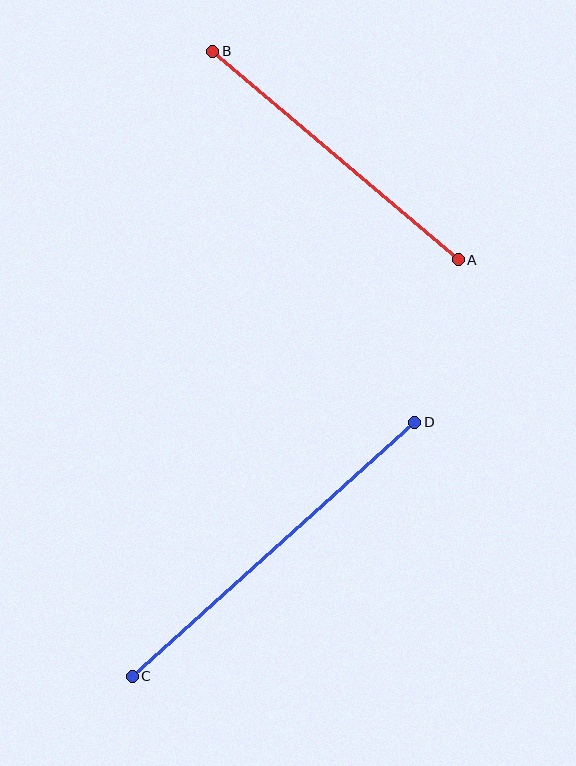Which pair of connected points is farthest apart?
Points C and D are farthest apart.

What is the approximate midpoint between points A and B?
The midpoint is at approximately (336, 155) pixels.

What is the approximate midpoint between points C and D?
The midpoint is at approximately (274, 549) pixels.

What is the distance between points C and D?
The distance is approximately 380 pixels.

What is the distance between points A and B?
The distance is approximately 322 pixels.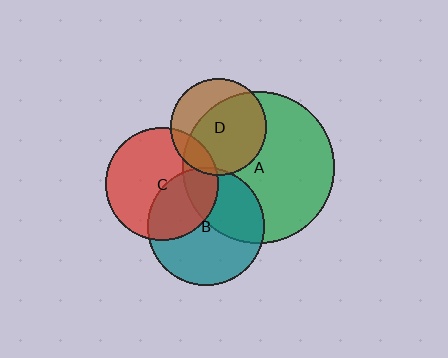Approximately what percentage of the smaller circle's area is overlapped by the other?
Approximately 35%.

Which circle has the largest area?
Circle A (green).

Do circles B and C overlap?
Yes.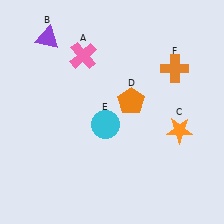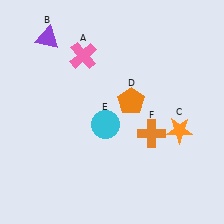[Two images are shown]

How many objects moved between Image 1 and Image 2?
1 object moved between the two images.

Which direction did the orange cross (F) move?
The orange cross (F) moved down.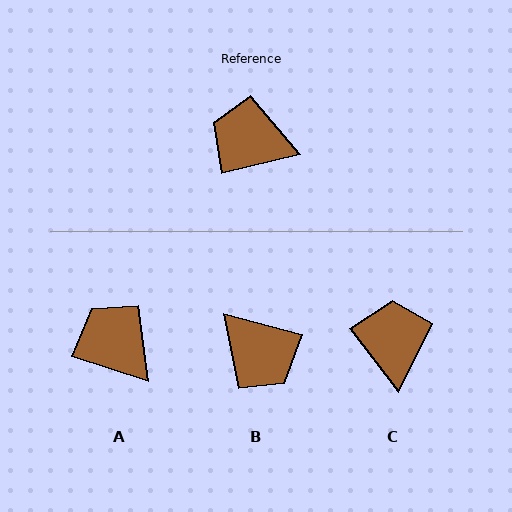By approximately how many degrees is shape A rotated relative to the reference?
Approximately 32 degrees clockwise.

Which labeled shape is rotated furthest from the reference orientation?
B, about 151 degrees away.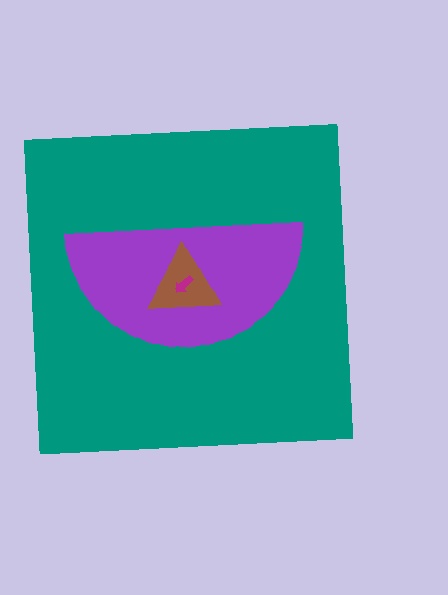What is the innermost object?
The magenta arrow.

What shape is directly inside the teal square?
The purple semicircle.